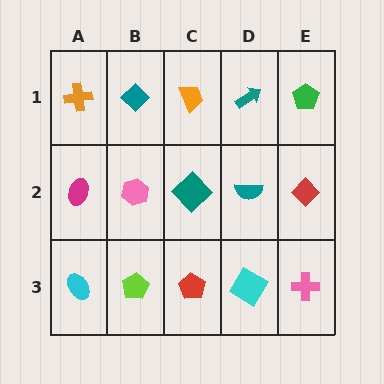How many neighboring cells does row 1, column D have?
3.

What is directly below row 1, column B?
A pink hexagon.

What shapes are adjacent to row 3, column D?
A teal semicircle (row 2, column D), a red pentagon (row 3, column C), a pink cross (row 3, column E).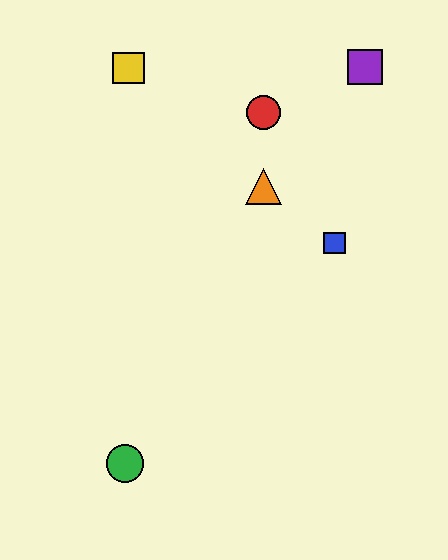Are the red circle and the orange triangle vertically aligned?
Yes, both are at x≈264.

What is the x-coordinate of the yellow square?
The yellow square is at x≈128.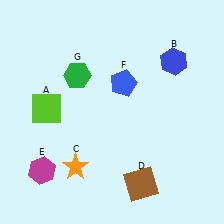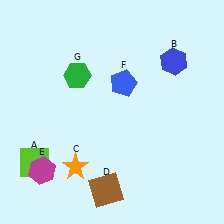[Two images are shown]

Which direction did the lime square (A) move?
The lime square (A) moved down.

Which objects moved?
The objects that moved are: the lime square (A), the brown square (D).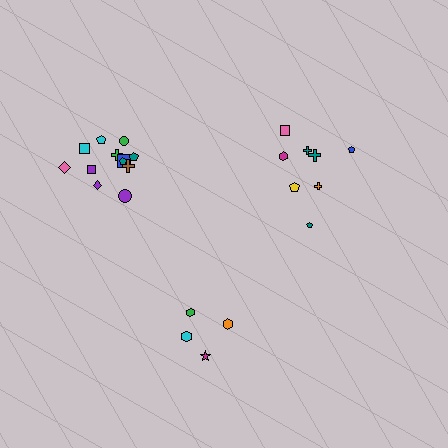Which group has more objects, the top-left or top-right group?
The top-left group.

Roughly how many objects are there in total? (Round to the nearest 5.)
Roughly 25 objects in total.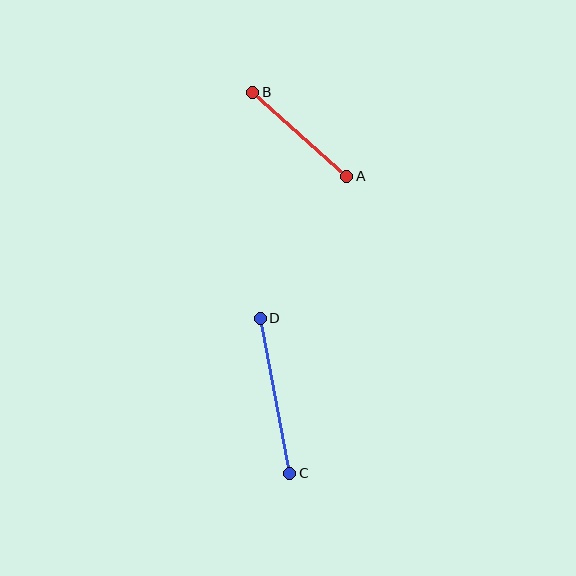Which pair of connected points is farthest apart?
Points C and D are farthest apart.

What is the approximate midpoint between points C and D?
The midpoint is at approximately (275, 396) pixels.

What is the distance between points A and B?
The distance is approximately 126 pixels.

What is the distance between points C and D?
The distance is approximately 158 pixels.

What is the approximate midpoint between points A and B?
The midpoint is at approximately (300, 134) pixels.